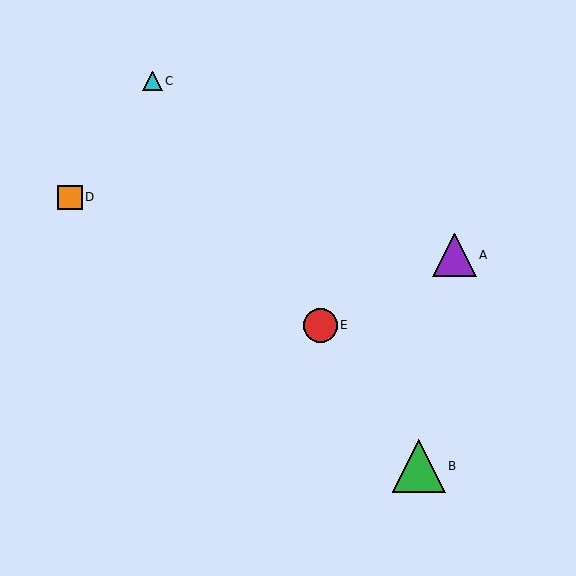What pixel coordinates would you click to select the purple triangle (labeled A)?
Click at (454, 255) to select the purple triangle A.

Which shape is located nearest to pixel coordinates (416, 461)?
The green triangle (labeled B) at (419, 466) is nearest to that location.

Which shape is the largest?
The green triangle (labeled B) is the largest.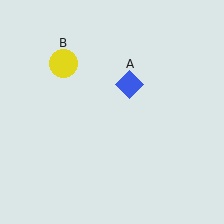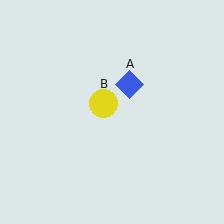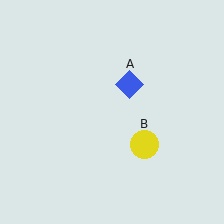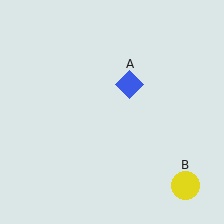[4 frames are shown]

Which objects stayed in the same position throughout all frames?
Blue diamond (object A) remained stationary.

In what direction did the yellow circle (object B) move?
The yellow circle (object B) moved down and to the right.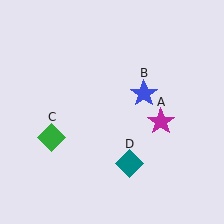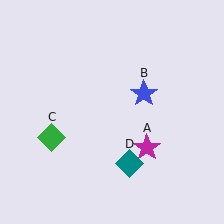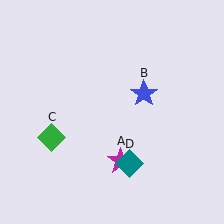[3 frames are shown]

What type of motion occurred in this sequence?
The magenta star (object A) rotated clockwise around the center of the scene.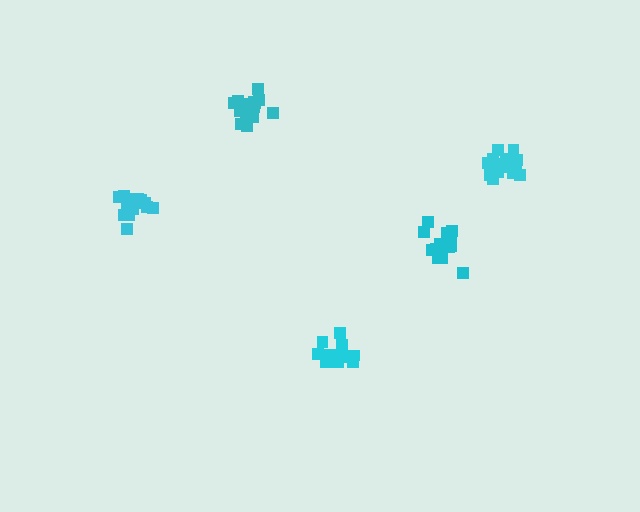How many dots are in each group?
Group 1: 12 dots, Group 2: 13 dots, Group 3: 17 dots, Group 4: 18 dots, Group 5: 16 dots (76 total).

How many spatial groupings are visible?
There are 5 spatial groupings.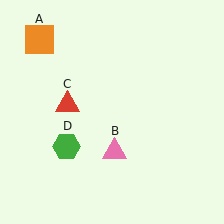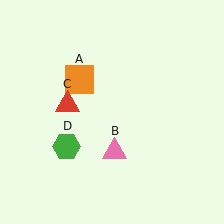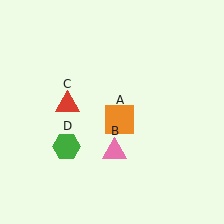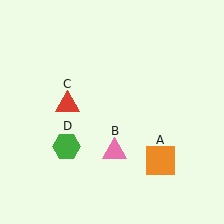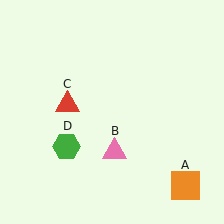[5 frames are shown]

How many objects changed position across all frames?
1 object changed position: orange square (object A).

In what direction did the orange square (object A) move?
The orange square (object A) moved down and to the right.